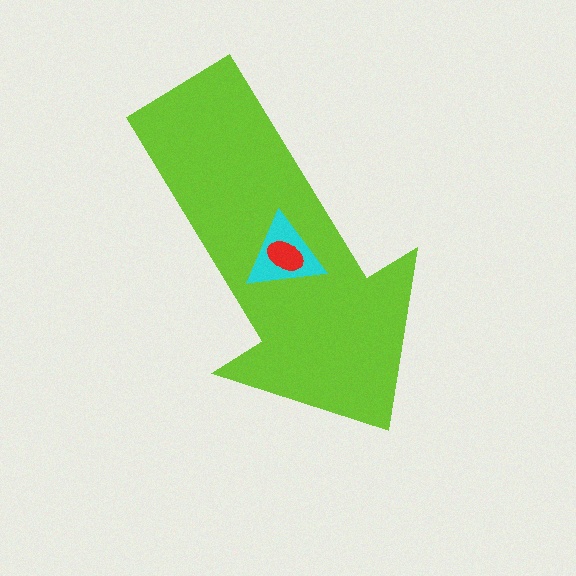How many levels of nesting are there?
3.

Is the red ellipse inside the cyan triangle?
Yes.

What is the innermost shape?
The red ellipse.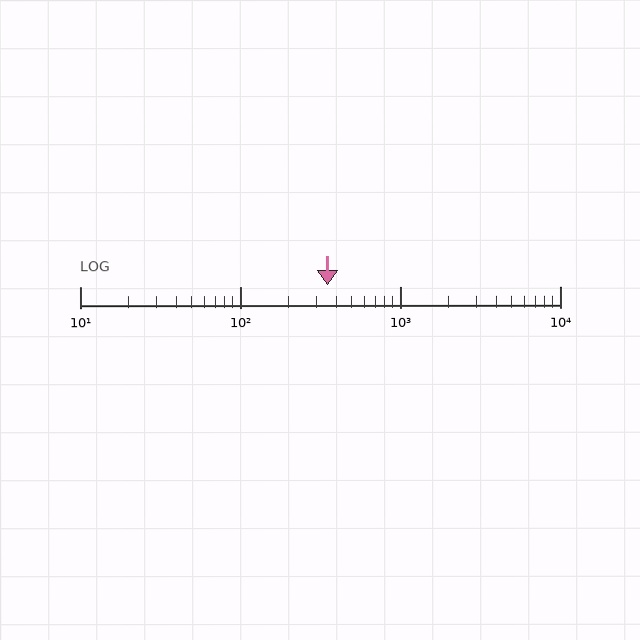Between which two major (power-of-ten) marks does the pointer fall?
The pointer is between 100 and 1000.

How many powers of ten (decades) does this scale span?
The scale spans 3 decades, from 10 to 10000.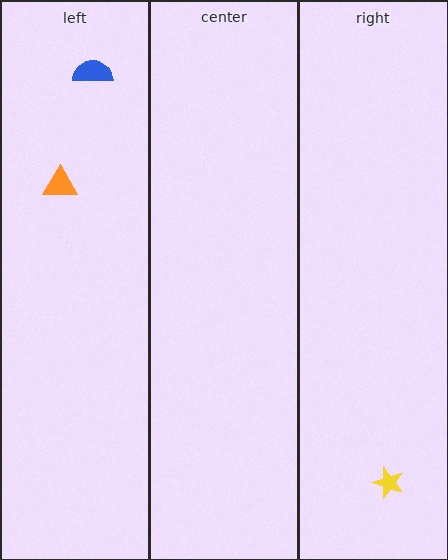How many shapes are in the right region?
1.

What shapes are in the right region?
The yellow star.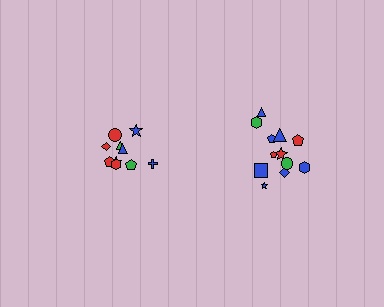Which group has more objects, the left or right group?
The right group.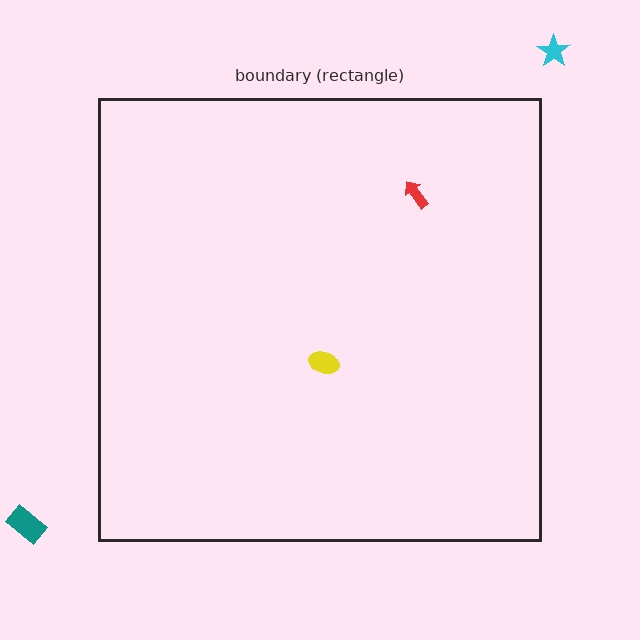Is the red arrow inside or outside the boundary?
Inside.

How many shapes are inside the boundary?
2 inside, 2 outside.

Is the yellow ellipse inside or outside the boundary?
Inside.